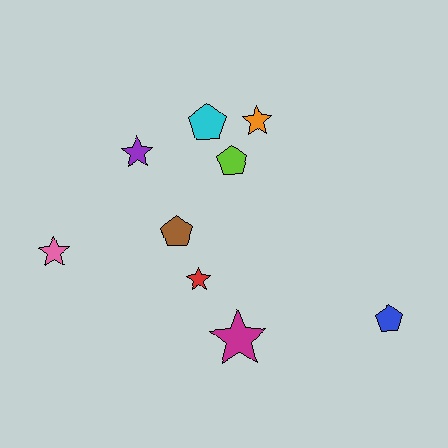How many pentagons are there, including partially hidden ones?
There are 4 pentagons.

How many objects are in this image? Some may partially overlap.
There are 9 objects.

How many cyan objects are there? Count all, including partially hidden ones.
There is 1 cyan object.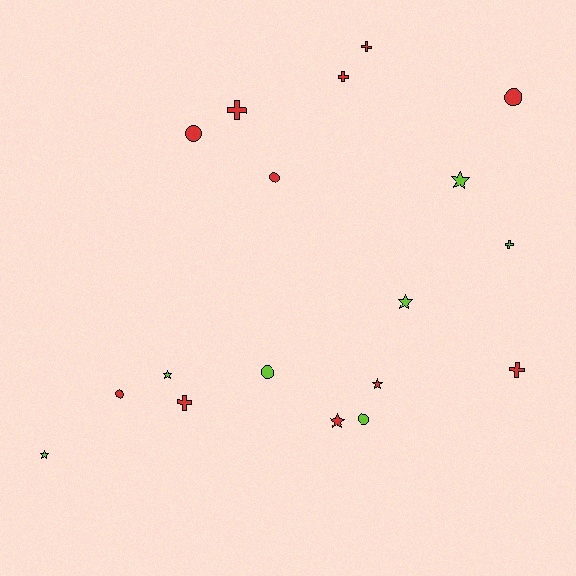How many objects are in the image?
There are 18 objects.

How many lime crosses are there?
There is 1 lime cross.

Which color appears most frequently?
Red, with 11 objects.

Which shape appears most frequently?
Star, with 6 objects.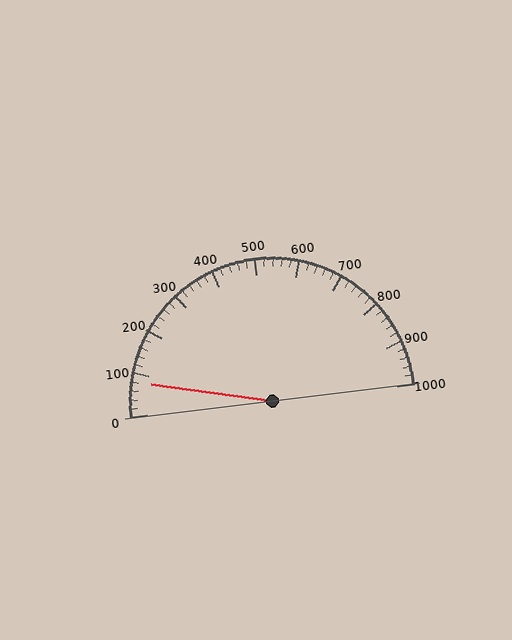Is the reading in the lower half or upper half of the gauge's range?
The reading is in the lower half of the range (0 to 1000).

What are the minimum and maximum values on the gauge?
The gauge ranges from 0 to 1000.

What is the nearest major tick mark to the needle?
The nearest major tick mark is 100.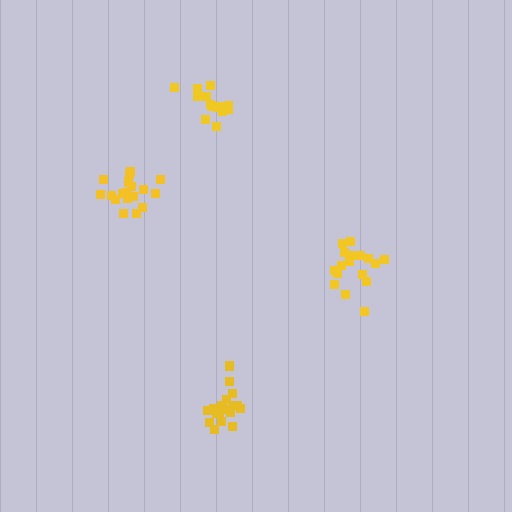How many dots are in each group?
Group 1: 19 dots, Group 2: 17 dots, Group 3: 19 dots, Group 4: 14 dots (69 total).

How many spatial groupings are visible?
There are 4 spatial groupings.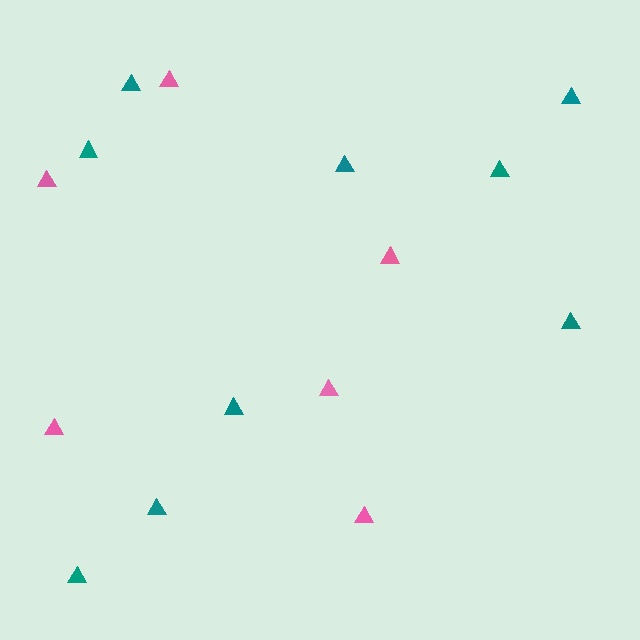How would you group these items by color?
There are 2 groups: one group of pink triangles (6) and one group of teal triangles (9).